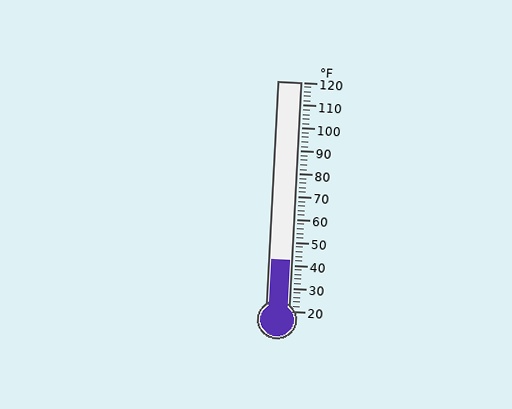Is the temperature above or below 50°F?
The temperature is below 50°F.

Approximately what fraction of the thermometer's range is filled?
The thermometer is filled to approximately 20% of its range.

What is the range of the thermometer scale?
The thermometer scale ranges from 20°F to 120°F.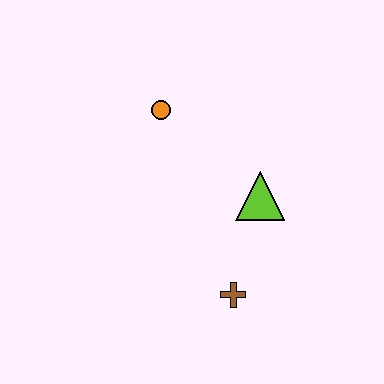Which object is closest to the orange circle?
The lime triangle is closest to the orange circle.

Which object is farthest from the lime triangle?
The orange circle is farthest from the lime triangle.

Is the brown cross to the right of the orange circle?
Yes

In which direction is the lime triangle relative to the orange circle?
The lime triangle is to the right of the orange circle.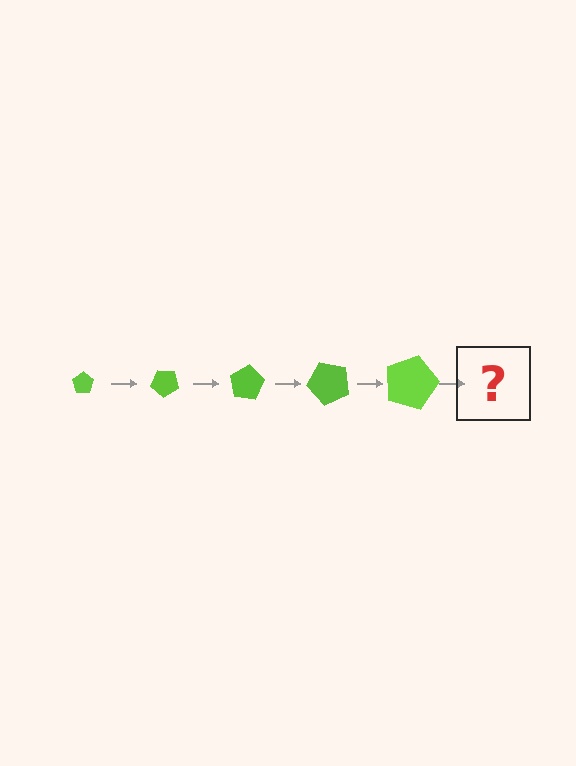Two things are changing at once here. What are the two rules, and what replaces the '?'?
The two rules are that the pentagon grows larger each step and it rotates 40 degrees each step. The '?' should be a pentagon, larger than the previous one and rotated 200 degrees from the start.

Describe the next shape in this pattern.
It should be a pentagon, larger than the previous one and rotated 200 degrees from the start.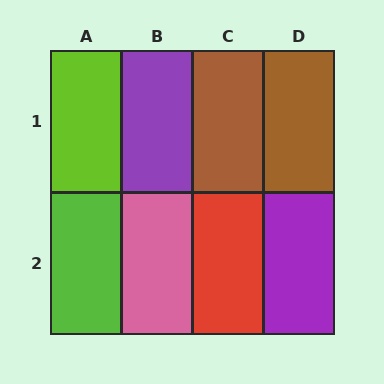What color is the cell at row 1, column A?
Lime.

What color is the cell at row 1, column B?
Purple.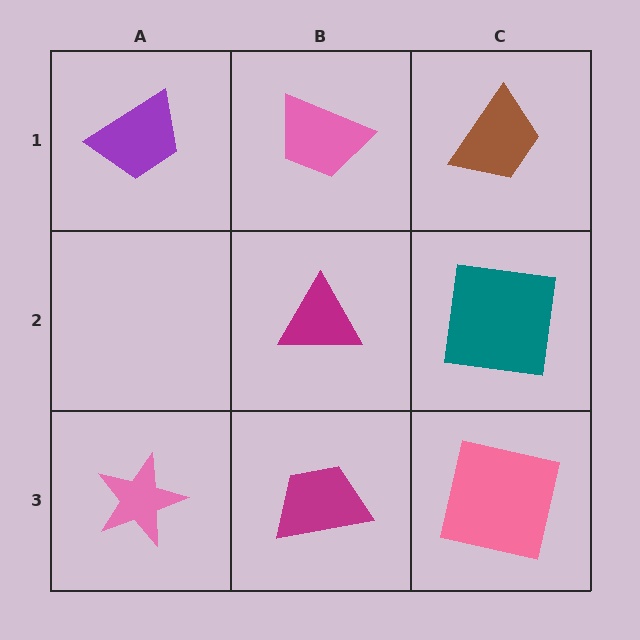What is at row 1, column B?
A pink trapezoid.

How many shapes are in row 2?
2 shapes.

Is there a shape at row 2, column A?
No, that cell is empty.